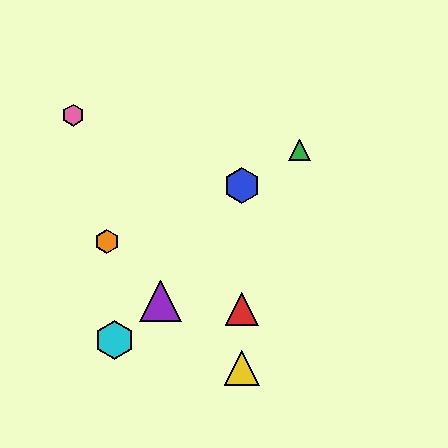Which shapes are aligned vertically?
The red triangle, the blue hexagon, the yellow triangle are aligned vertically.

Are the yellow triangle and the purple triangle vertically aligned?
No, the yellow triangle is at x≈242 and the purple triangle is at x≈161.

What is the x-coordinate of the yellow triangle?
The yellow triangle is at x≈242.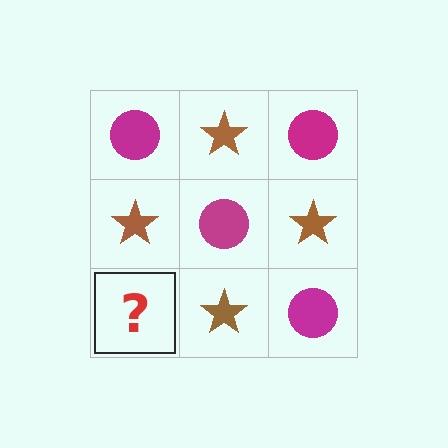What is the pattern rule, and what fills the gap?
The rule is that it alternates magenta circle and brown star in a checkerboard pattern. The gap should be filled with a magenta circle.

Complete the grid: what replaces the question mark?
The question mark should be replaced with a magenta circle.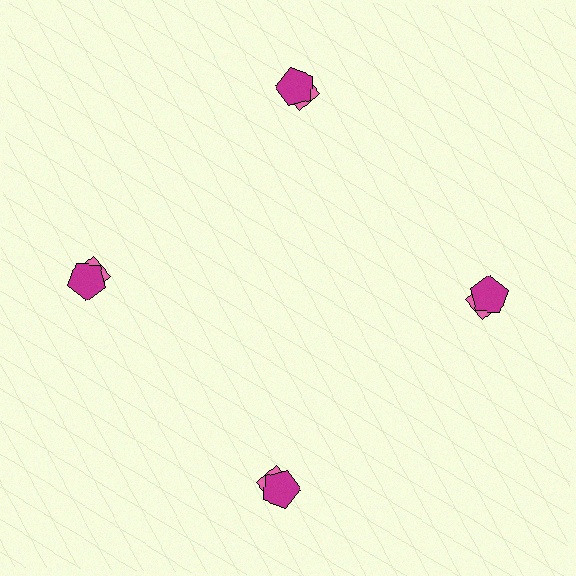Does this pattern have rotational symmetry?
Yes, this pattern has 4-fold rotational symmetry. It looks the same after rotating 90 degrees around the center.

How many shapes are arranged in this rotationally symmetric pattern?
There are 8 shapes, arranged in 4 groups of 2.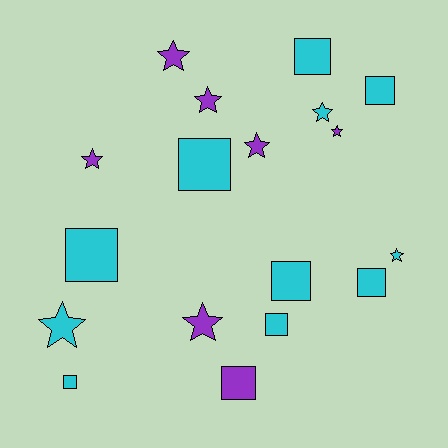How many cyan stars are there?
There are 3 cyan stars.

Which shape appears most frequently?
Star, with 9 objects.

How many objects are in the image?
There are 18 objects.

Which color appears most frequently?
Cyan, with 11 objects.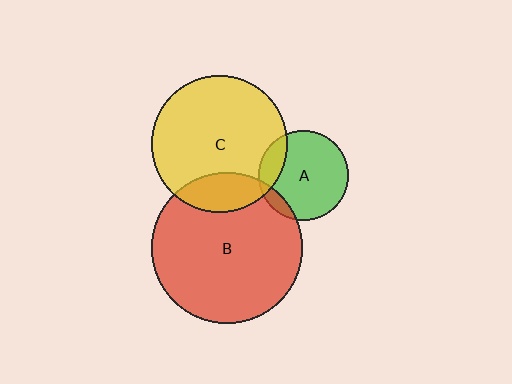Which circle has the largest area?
Circle B (red).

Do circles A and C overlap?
Yes.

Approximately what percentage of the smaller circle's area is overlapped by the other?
Approximately 15%.